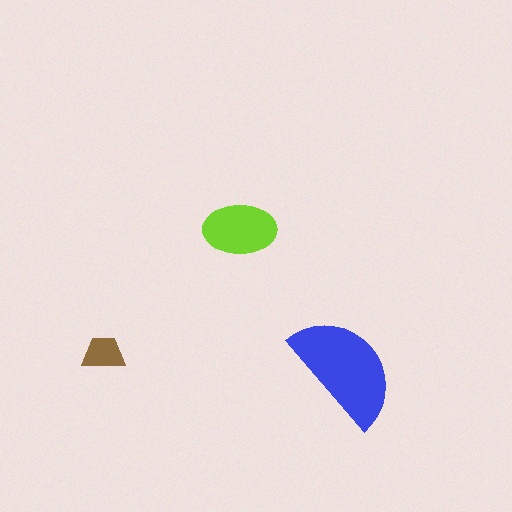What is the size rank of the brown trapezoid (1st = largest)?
3rd.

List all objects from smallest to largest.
The brown trapezoid, the lime ellipse, the blue semicircle.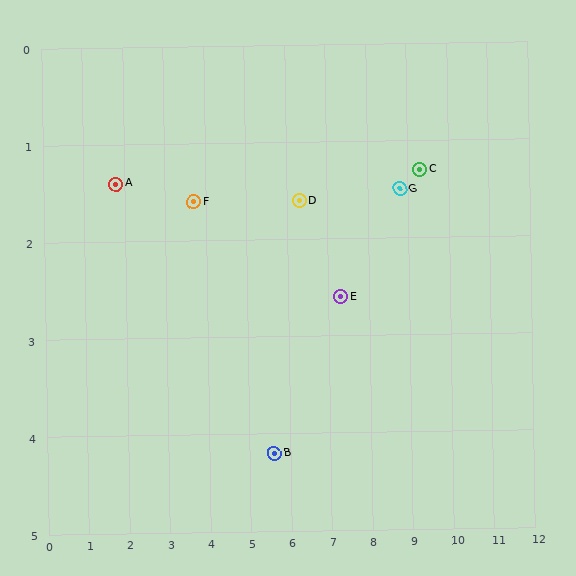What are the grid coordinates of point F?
Point F is at approximately (3.7, 1.6).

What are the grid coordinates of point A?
Point A is at approximately (1.8, 1.4).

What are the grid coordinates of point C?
Point C is at approximately (9.3, 1.3).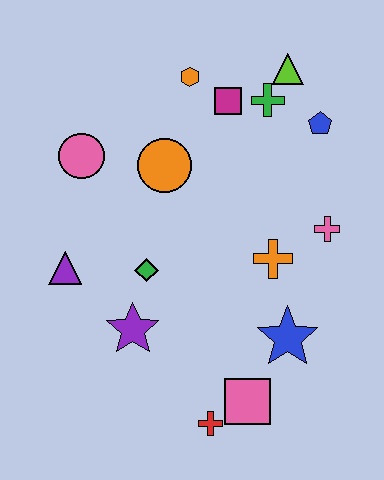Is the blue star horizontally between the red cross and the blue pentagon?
Yes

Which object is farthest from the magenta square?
The red cross is farthest from the magenta square.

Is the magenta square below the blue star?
No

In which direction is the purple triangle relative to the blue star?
The purple triangle is to the left of the blue star.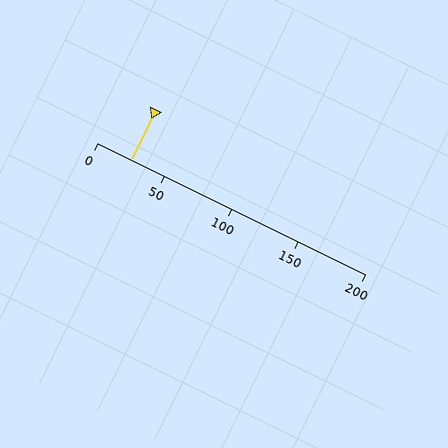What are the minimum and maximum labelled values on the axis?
The axis runs from 0 to 200.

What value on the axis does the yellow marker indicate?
The marker indicates approximately 25.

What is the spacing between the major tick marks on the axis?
The major ticks are spaced 50 apart.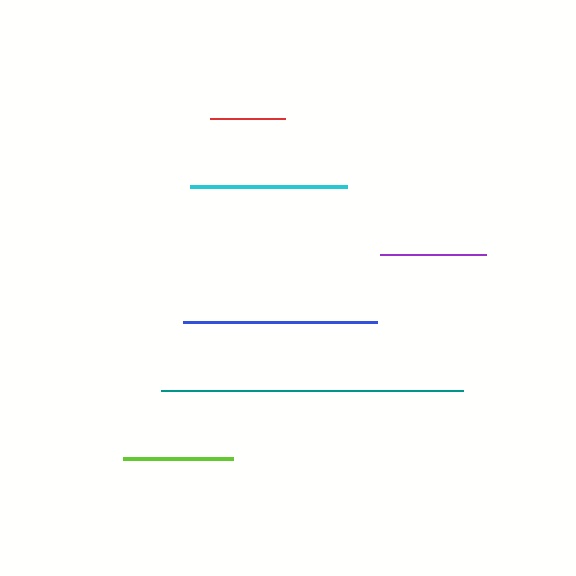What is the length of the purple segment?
The purple segment is approximately 106 pixels long.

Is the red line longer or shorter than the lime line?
The lime line is longer than the red line.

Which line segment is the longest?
The teal line is the longest at approximately 302 pixels.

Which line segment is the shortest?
The red line is the shortest at approximately 75 pixels.